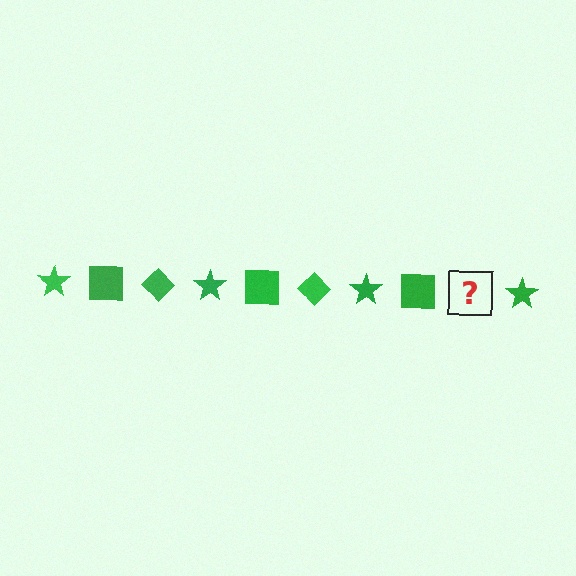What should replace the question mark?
The question mark should be replaced with a green diamond.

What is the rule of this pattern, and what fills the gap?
The rule is that the pattern cycles through star, square, diamond shapes in green. The gap should be filled with a green diamond.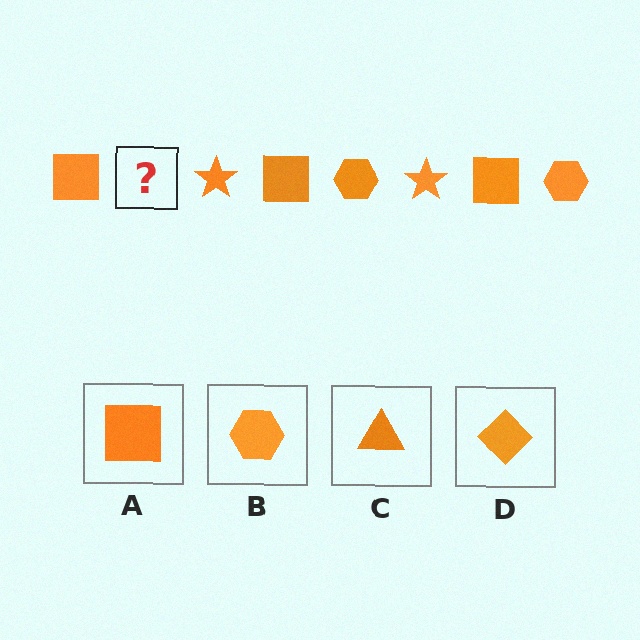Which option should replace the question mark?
Option B.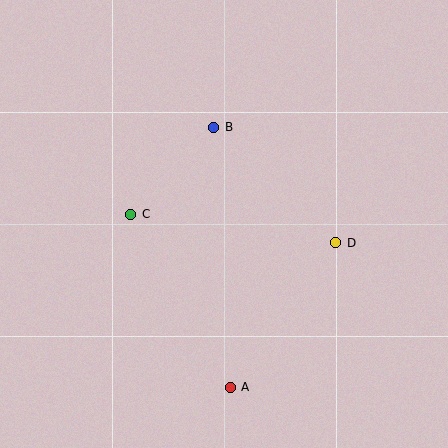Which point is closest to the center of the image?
Point C at (131, 214) is closest to the center.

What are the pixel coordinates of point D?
Point D is at (336, 243).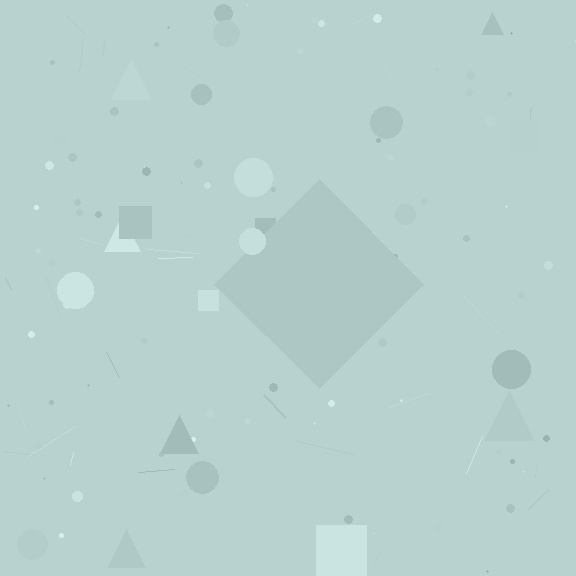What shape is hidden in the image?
A diamond is hidden in the image.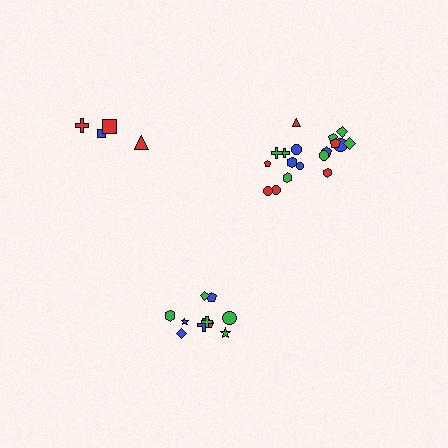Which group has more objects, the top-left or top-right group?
The top-right group.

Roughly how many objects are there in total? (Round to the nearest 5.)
Roughly 30 objects in total.